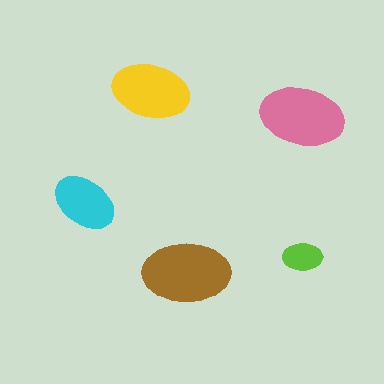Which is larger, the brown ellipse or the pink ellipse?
The brown one.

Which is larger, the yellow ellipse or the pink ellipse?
The pink one.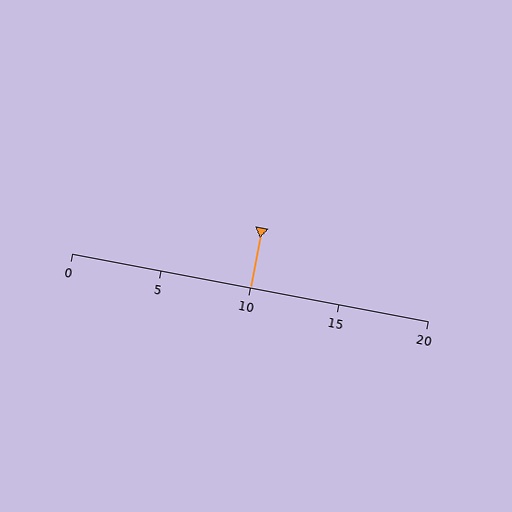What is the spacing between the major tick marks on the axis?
The major ticks are spaced 5 apart.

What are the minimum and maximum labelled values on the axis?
The axis runs from 0 to 20.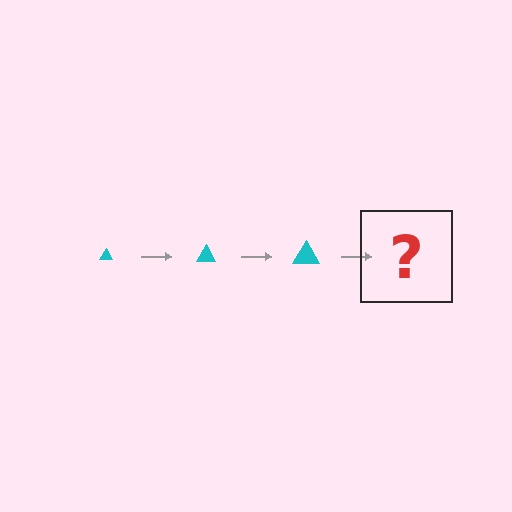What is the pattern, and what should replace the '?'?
The pattern is that the triangle gets progressively larger each step. The '?' should be a cyan triangle, larger than the previous one.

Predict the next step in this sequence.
The next step is a cyan triangle, larger than the previous one.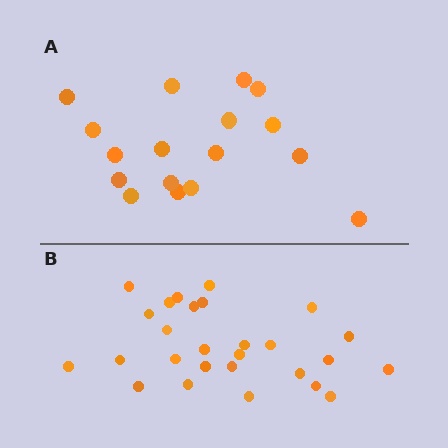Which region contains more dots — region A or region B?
Region B (the bottom region) has more dots.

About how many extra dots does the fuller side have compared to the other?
Region B has roughly 10 or so more dots than region A.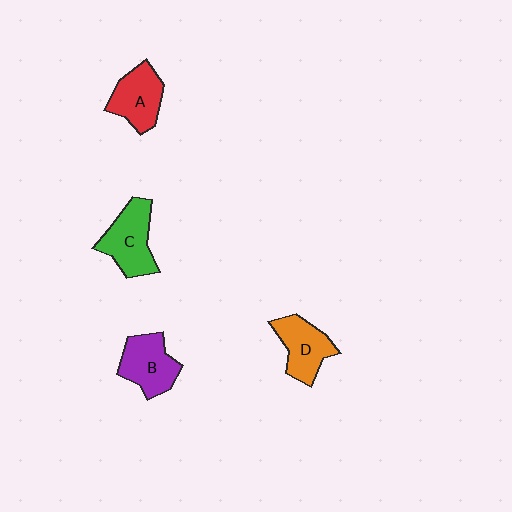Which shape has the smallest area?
Shape D (orange).